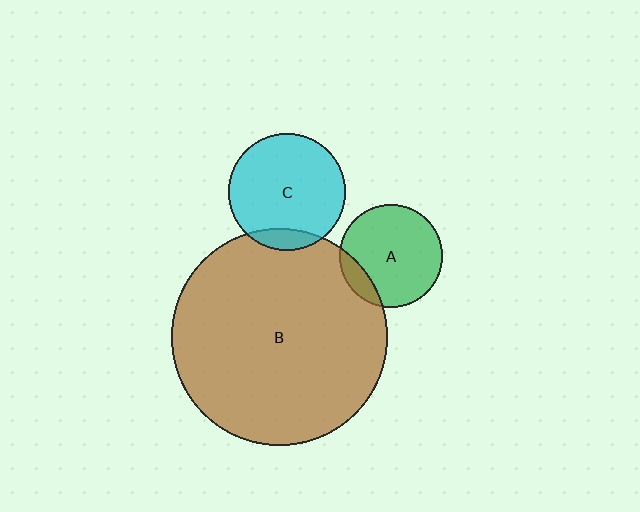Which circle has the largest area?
Circle B (brown).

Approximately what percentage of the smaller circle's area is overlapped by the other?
Approximately 10%.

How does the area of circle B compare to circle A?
Approximately 4.4 times.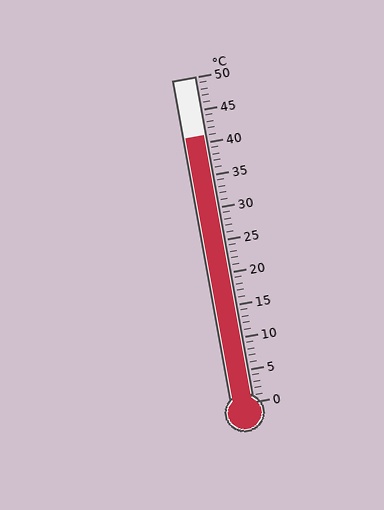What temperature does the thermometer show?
The thermometer shows approximately 41°C.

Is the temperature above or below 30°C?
The temperature is above 30°C.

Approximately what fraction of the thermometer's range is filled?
The thermometer is filled to approximately 80% of its range.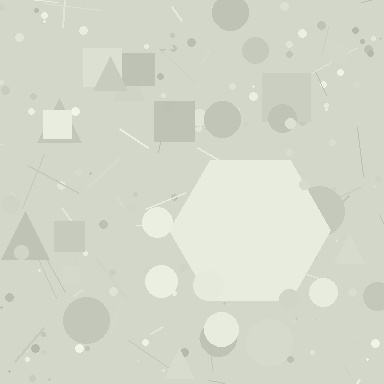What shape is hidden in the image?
A hexagon is hidden in the image.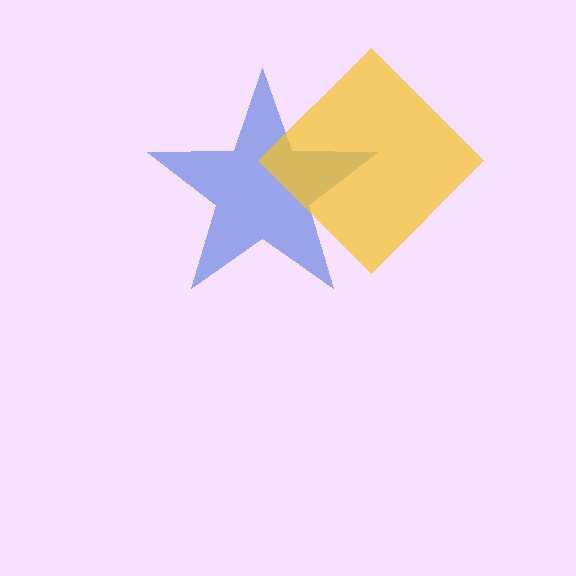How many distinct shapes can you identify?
There are 2 distinct shapes: a blue star, a yellow diamond.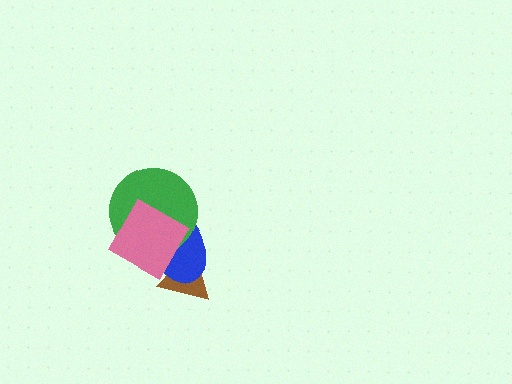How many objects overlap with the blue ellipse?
3 objects overlap with the blue ellipse.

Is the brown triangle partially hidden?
Yes, it is partially covered by another shape.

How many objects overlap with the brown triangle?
2 objects overlap with the brown triangle.